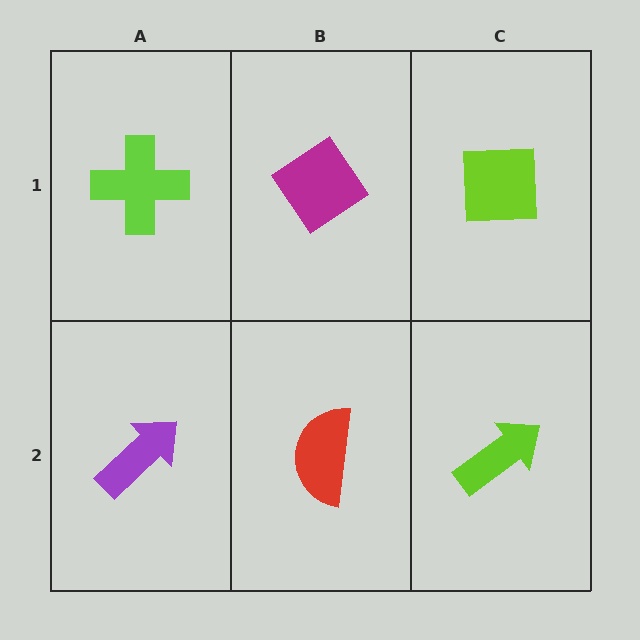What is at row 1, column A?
A lime cross.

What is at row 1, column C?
A lime square.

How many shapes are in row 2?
3 shapes.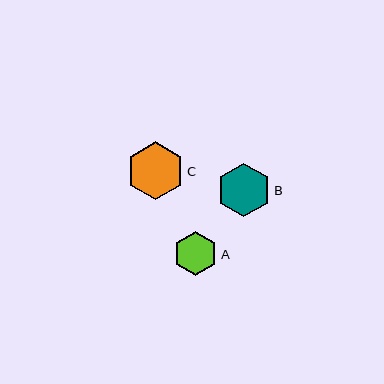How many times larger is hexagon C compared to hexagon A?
Hexagon C is approximately 1.3 times the size of hexagon A.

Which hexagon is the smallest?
Hexagon A is the smallest with a size of approximately 44 pixels.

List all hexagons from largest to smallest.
From largest to smallest: C, B, A.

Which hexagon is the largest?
Hexagon C is the largest with a size of approximately 58 pixels.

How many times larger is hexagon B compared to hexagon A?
Hexagon B is approximately 1.2 times the size of hexagon A.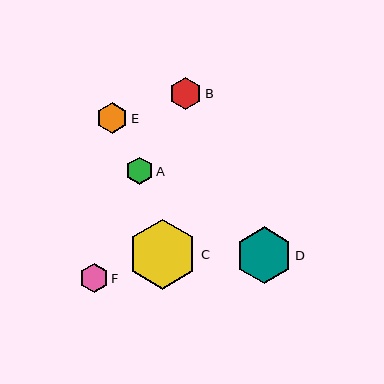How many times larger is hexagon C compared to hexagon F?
Hexagon C is approximately 2.5 times the size of hexagon F.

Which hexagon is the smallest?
Hexagon A is the smallest with a size of approximately 27 pixels.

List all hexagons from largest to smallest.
From largest to smallest: C, D, B, E, F, A.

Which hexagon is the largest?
Hexagon C is the largest with a size of approximately 70 pixels.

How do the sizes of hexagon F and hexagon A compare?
Hexagon F and hexagon A are approximately the same size.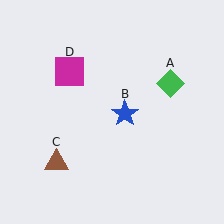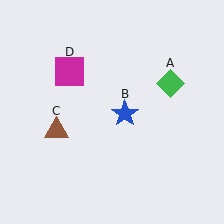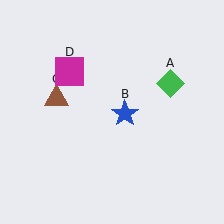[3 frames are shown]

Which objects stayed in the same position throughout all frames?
Green diamond (object A) and blue star (object B) and magenta square (object D) remained stationary.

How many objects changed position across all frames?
1 object changed position: brown triangle (object C).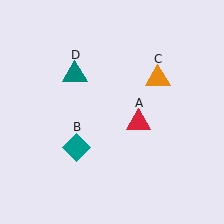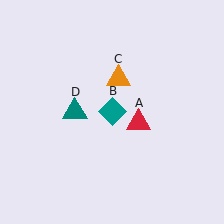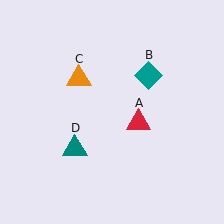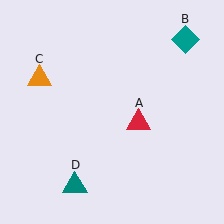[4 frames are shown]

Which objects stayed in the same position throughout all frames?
Red triangle (object A) remained stationary.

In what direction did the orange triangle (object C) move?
The orange triangle (object C) moved left.